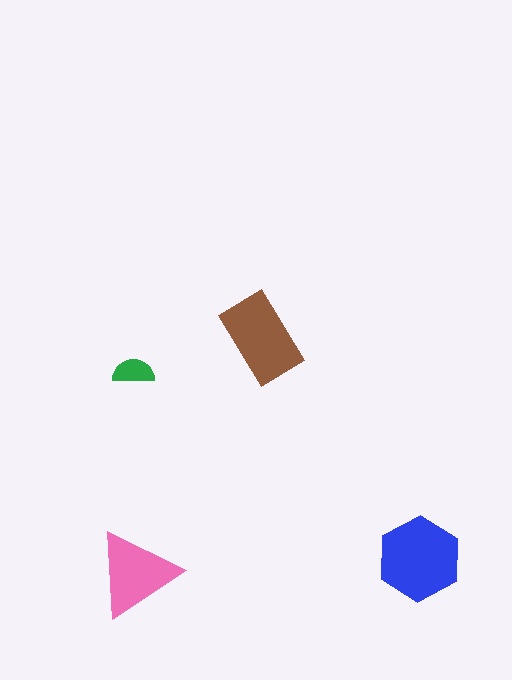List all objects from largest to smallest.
The blue hexagon, the brown rectangle, the pink triangle, the green semicircle.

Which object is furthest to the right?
The blue hexagon is rightmost.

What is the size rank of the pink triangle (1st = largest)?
3rd.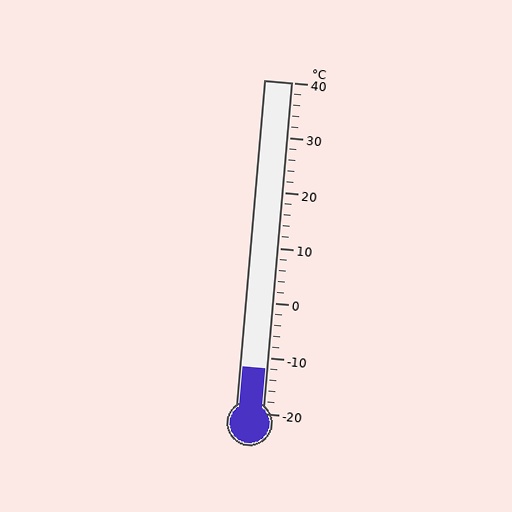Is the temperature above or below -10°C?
The temperature is below -10°C.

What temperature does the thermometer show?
The thermometer shows approximately -12°C.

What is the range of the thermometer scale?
The thermometer scale ranges from -20°C to 40°C.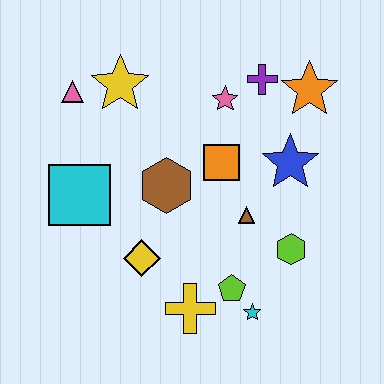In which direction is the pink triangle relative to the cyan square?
The pink triangle is above the cyan square.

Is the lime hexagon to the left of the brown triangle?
No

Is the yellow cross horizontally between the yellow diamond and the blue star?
Yes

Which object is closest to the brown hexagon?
The orange square is closest to the brown hexagon.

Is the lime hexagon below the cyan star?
No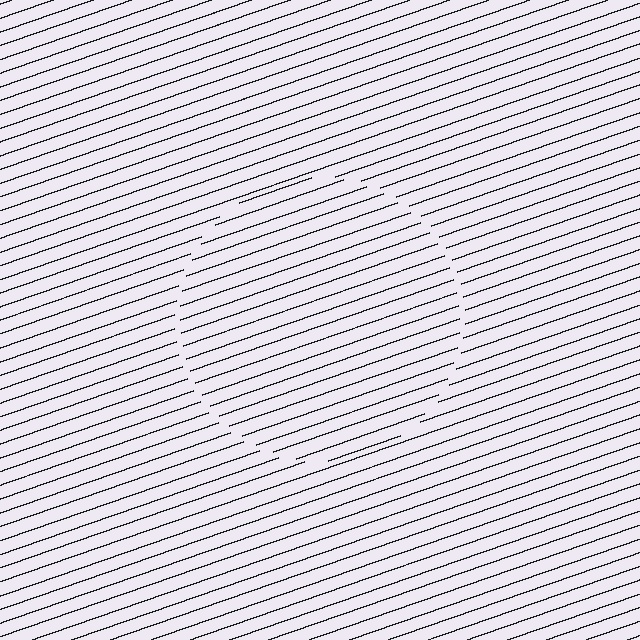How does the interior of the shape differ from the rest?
The interior of the shape contains the same grating, shifted by half a period — the contour is defined by the phase discontinuity where line-ends from the inner and outer gratings abut.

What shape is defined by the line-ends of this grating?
An illusory circle. The interior of the shape contains the same grating, shifted by half a period — the contour is defined by the phase discontinuity where line-ends from the inner and outer gratings abut.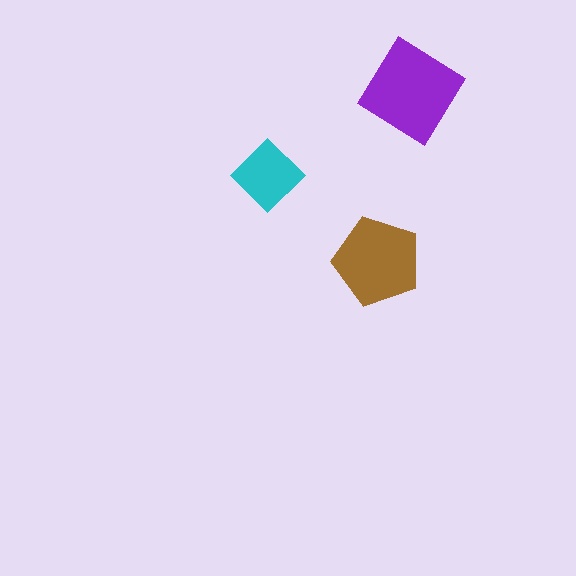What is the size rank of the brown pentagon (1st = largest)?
2nd.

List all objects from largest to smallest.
The purple diamond, the brown pentagon, the cyan diamond.